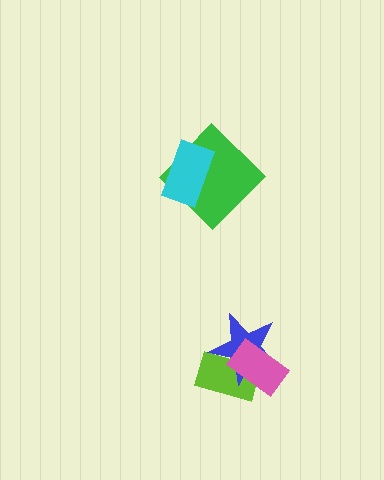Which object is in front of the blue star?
The pink rectangle is in front of the blue star.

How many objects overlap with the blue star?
2 objects overlap with the blue star.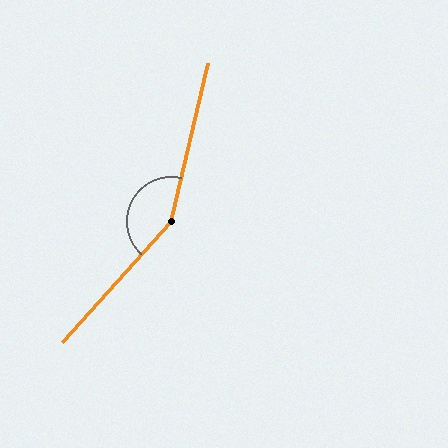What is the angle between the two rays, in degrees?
Approximately 151 degrees.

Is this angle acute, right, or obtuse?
It is obtuse.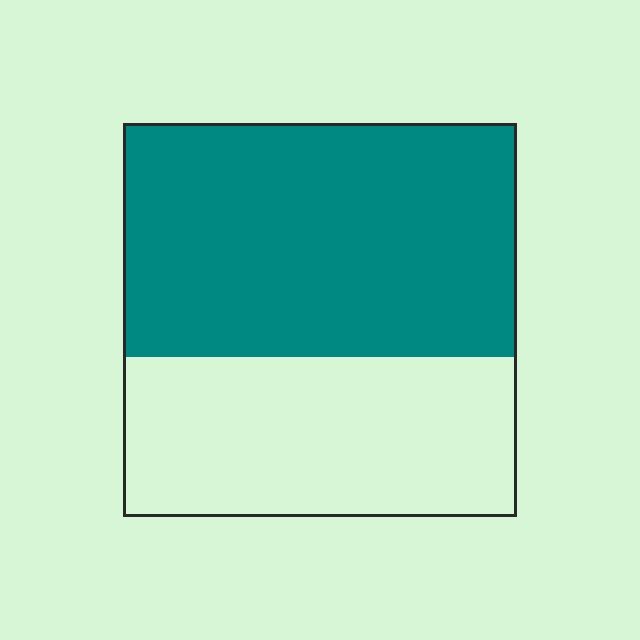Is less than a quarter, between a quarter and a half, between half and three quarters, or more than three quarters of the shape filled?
Between half and three quarters.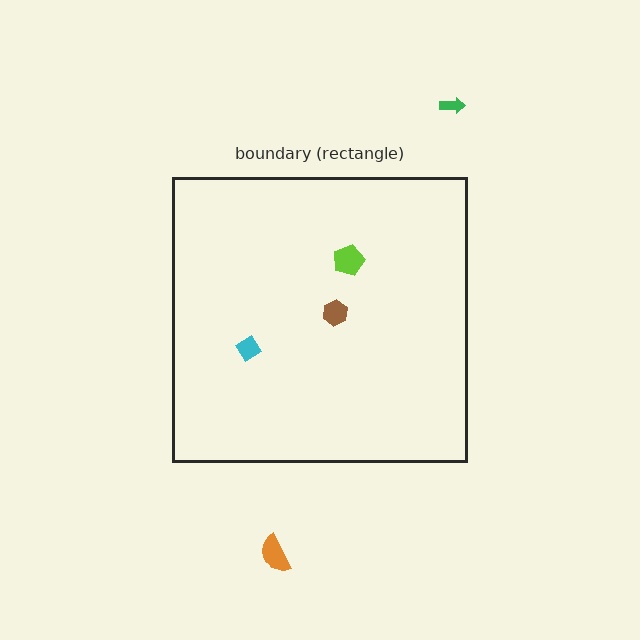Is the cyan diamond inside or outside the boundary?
Inside.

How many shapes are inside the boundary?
3 inside, 2 outside.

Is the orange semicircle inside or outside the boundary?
Outside.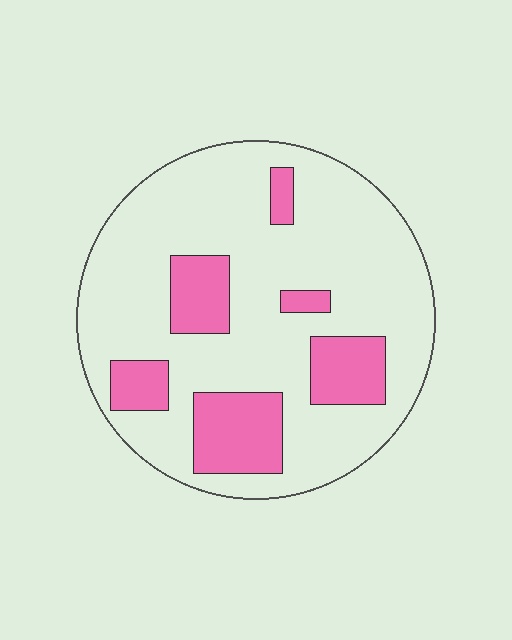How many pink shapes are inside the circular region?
6.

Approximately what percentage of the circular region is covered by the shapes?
Approximately 25%.